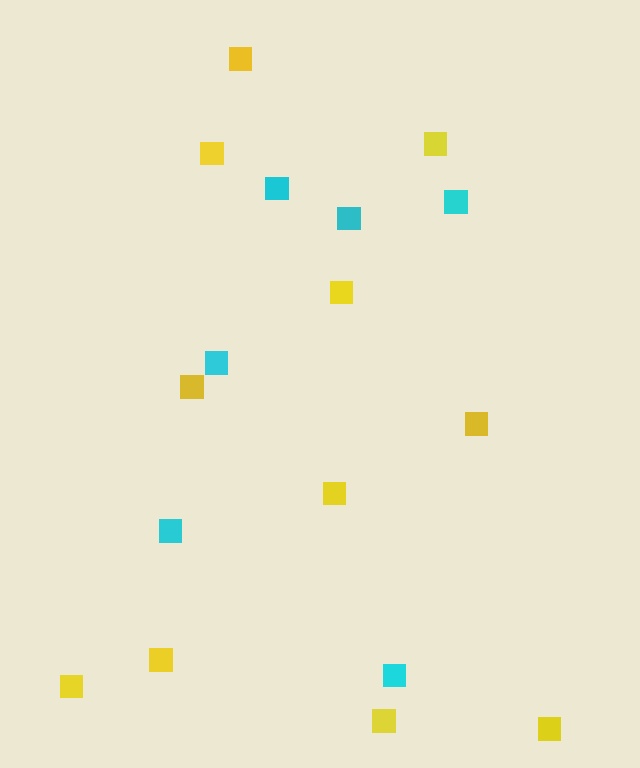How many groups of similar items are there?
There are 2 groups: one group of cyan squares (6) and one group of yellow squares (11).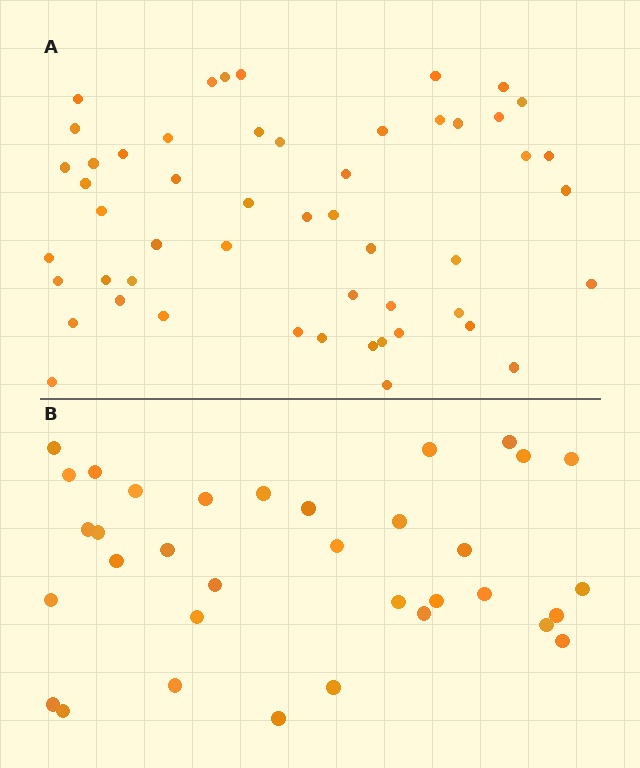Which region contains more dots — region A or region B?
Region A (the top region) has more dots.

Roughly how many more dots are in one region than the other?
Region A has approximately 20 more dots than region B.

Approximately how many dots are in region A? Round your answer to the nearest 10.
About 50 dots. (The exact count is 52, which rounds to 50.)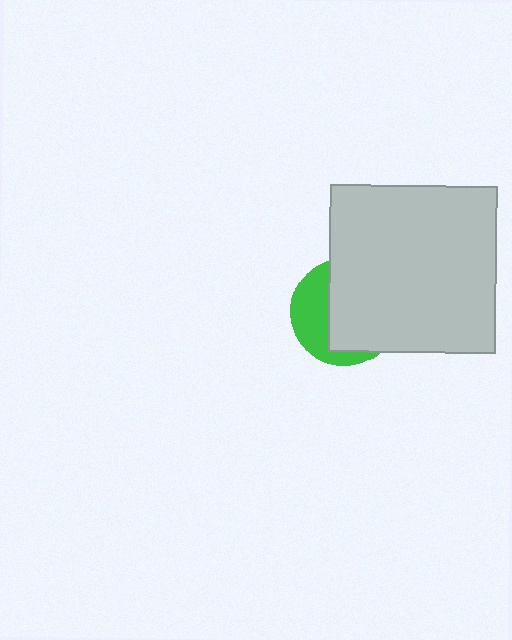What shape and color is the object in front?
The object in front is a light gray square.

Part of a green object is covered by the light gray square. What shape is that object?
It is a circle.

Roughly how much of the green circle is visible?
A small part of it is visible (roughly 36%).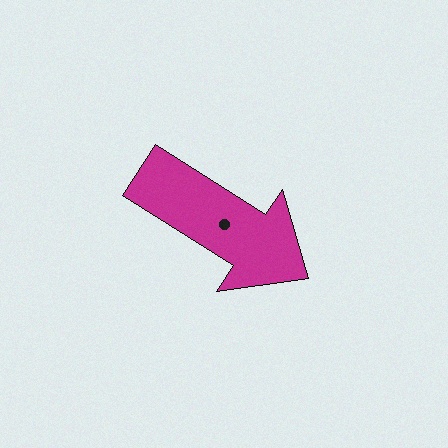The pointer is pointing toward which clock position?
Roughly 4 o'clock.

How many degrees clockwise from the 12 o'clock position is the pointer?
Approximately 123 degrees.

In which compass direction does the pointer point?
Southeast.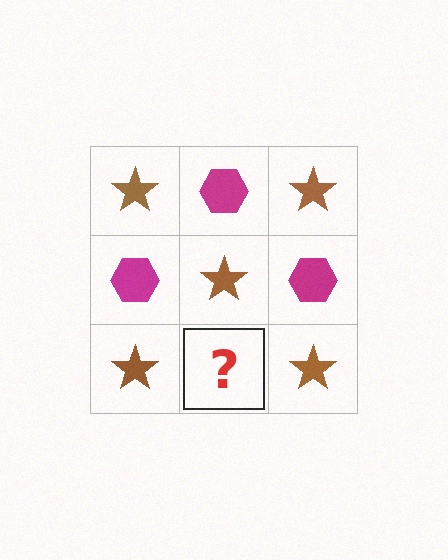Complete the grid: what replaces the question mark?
The question mark should be replaced with a magenta hexagon.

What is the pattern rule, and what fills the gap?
The rule is that it alternates brown star and magenta hexagon in a checkerboard pattern. The gap should be filled with a magenta hexagon.